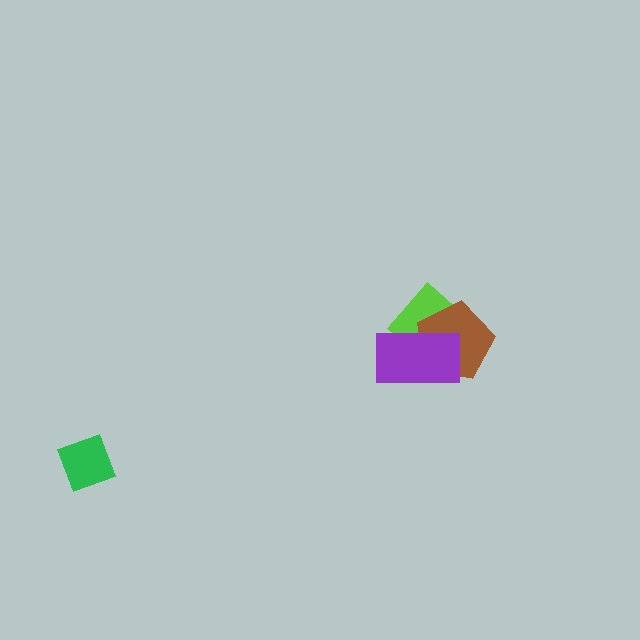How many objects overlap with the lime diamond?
2 objects overlap with the lime diamond.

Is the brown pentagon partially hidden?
Yes, it is partially covered by another shape.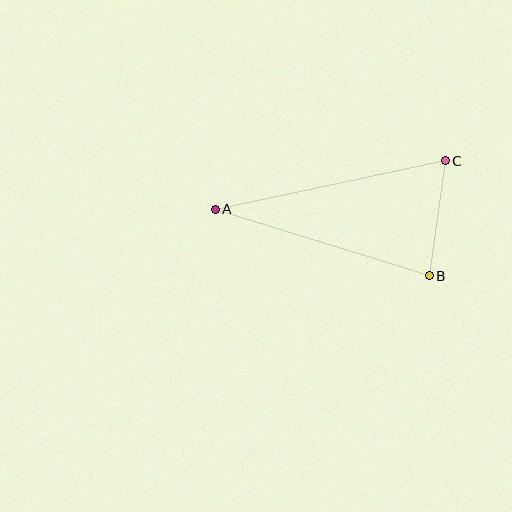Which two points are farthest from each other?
Points A and C are farthest from each other.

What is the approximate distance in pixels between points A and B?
The distance between A and B is approximately 224 pixels.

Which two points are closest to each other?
Points B and C are closest to each other.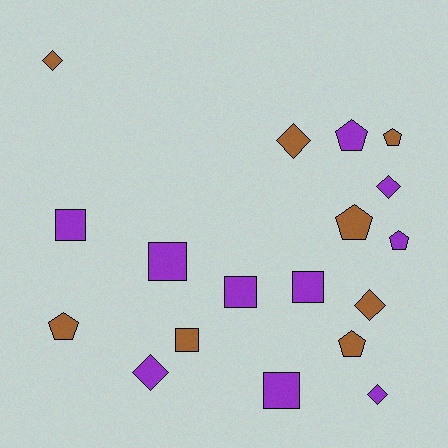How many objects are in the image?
There are 18 objects.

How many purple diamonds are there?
There are 3 purple diamonds.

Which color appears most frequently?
Purple, with 10 objects.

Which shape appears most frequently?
Pentagon, with 6 objects.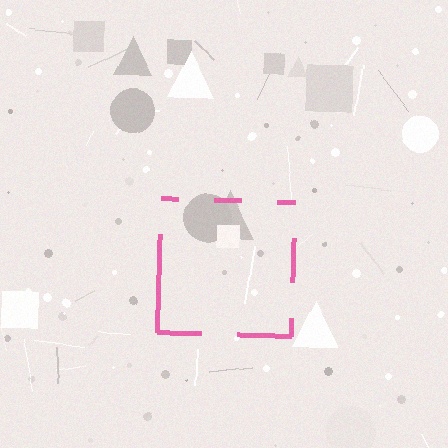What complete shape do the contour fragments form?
The contour fragments form a square.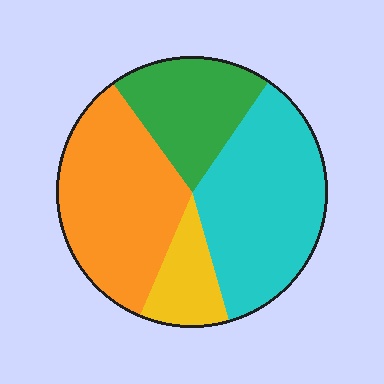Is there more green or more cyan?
Cyan.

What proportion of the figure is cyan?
Cyan takes up between a third and a half of the figure.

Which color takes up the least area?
Yellow, at roughly 10%.